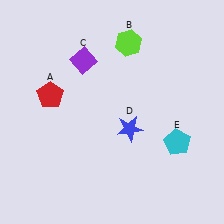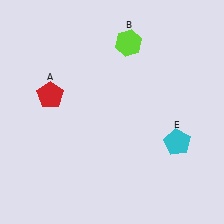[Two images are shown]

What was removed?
The blue star (D), the purple diamond (C) were removed in Image 2.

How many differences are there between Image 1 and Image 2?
There are 2 differences between the two images.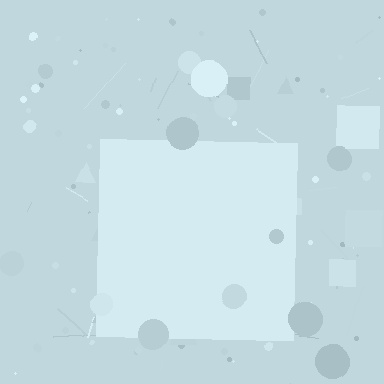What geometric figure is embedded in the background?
A square is embedded in the background.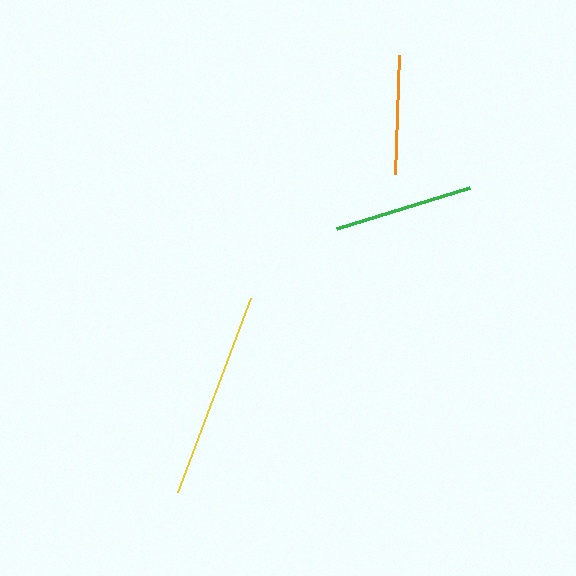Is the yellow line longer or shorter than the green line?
The yellow line is longer than the green line.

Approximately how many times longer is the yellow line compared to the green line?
The yellow line is approximately 1.5 times the length of the green line.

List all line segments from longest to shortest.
From longest to shortest: yellow, green, orange.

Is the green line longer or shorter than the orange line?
The green line is longer than the orange line.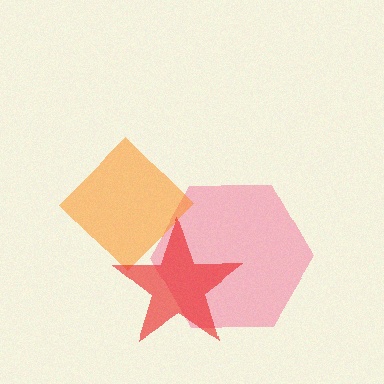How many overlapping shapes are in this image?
There are 3 overlapping shapes in the image.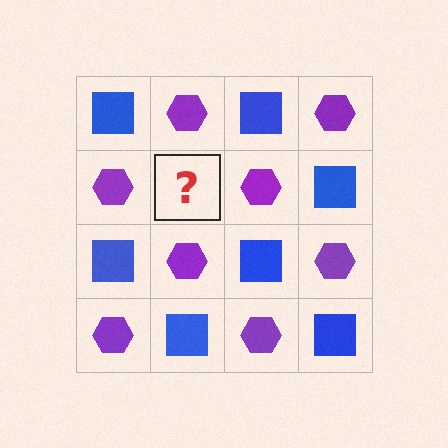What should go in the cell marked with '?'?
The missing cell should contain a blue square.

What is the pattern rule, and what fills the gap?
The rule is that it alternates blue square and purple hexagon in a checkerboard pattern. The gap should be filled with a blue square.